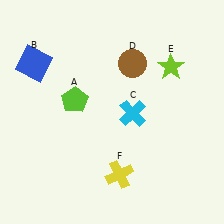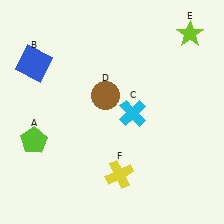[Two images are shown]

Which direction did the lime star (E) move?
The lime star (E) moved up.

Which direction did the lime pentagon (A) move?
The lime pentagon (A) moved left.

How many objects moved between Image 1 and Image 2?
3 objects moved between the two images.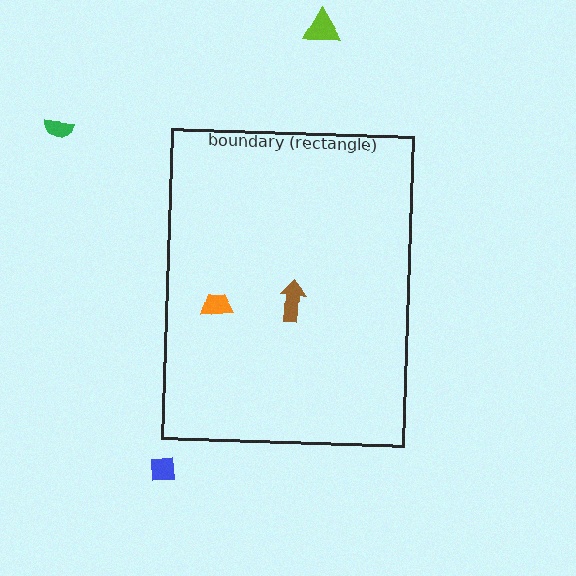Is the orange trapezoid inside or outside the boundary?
Inside.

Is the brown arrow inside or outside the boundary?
Inside.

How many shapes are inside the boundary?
2 inside, 3 outside.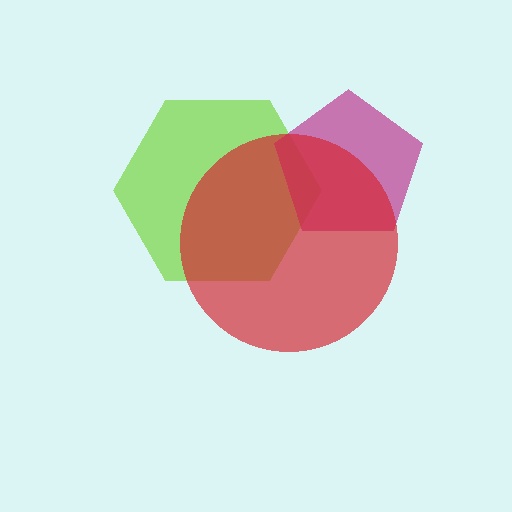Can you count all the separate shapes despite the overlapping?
Yes, there are 3 separate shapes.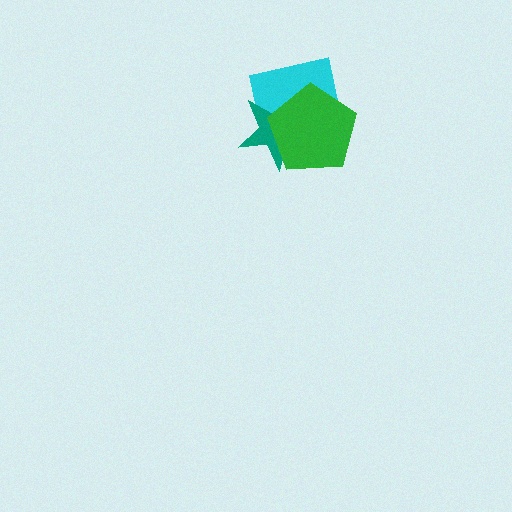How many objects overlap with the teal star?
2 objects overlap with the teal star.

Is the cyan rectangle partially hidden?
Yes, it is partially covered by another shape.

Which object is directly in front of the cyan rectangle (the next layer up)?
The teal star is directly in front of the cyan rectangle.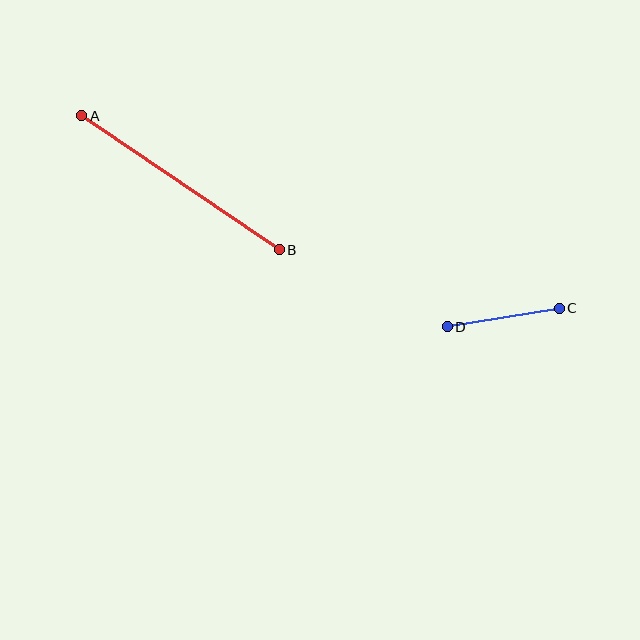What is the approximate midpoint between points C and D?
The midpoint is at approximately (503, 318) pixels.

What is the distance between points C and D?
The distance is approximately 113 pixels.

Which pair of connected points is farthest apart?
Points A and B are farthest apart.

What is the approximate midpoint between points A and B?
The midpoint is at approximately (181, 183) pixels.